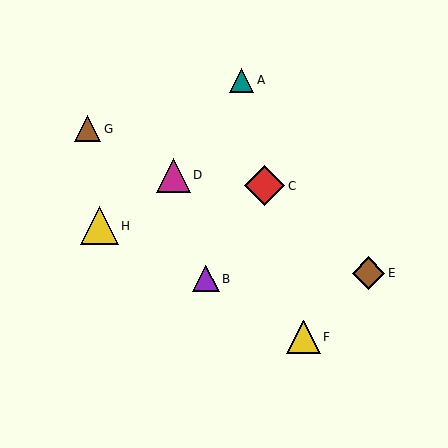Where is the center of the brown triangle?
The center of the brown triangle is at (88, 129).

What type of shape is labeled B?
Shape B is a purple triangle.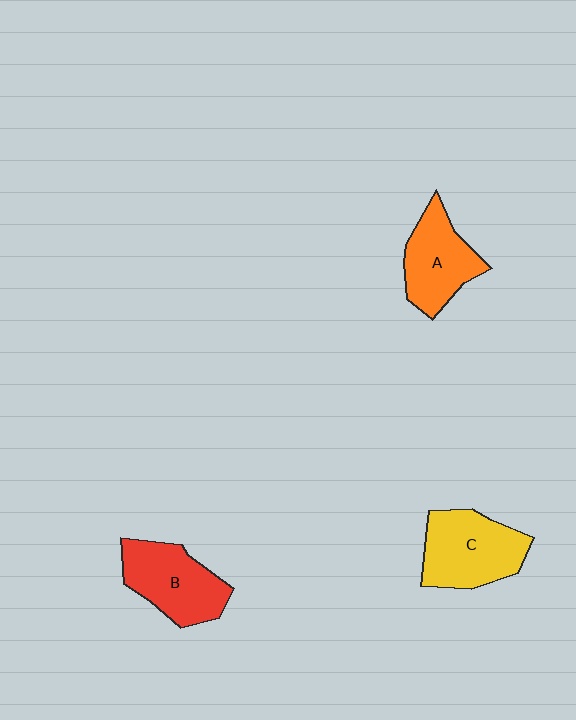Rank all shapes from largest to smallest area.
From largest to smallest: C (yellow), B (red), A (orange).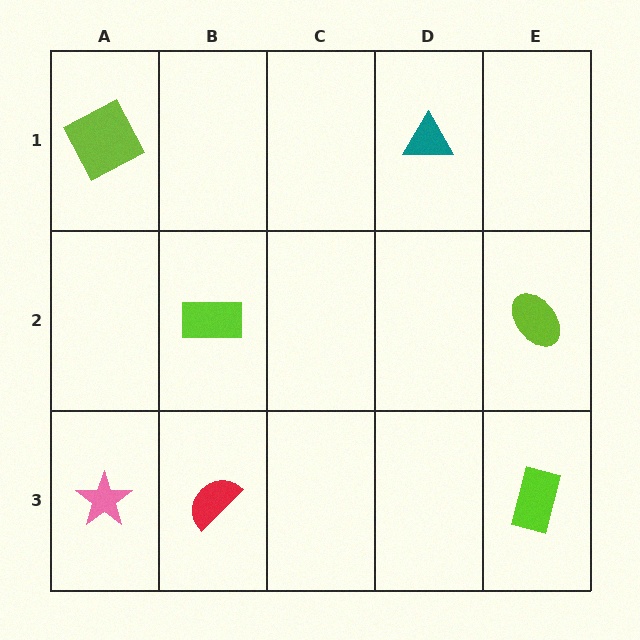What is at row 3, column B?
A red semicircle.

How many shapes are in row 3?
3 shapes.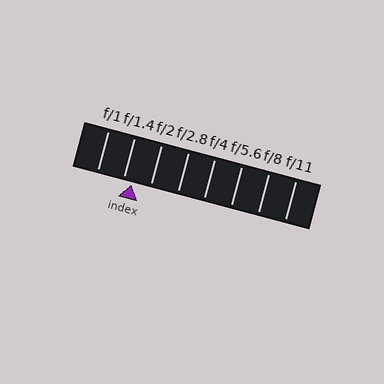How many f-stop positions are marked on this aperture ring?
There are 8 f-stop positions marked.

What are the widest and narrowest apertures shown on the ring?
The widest aperture shown is f/1 and the narrowest is f/11.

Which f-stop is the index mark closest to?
The index mark is closest to f/1.4.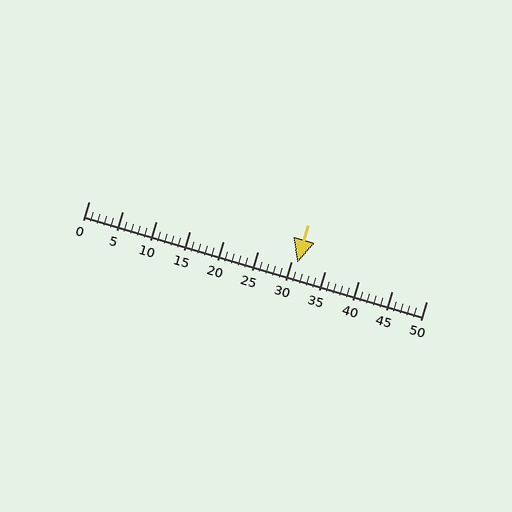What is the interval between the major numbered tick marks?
The major tick marks are spaced 5 units apart.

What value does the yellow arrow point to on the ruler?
The yellow arrow points to approximately 31.